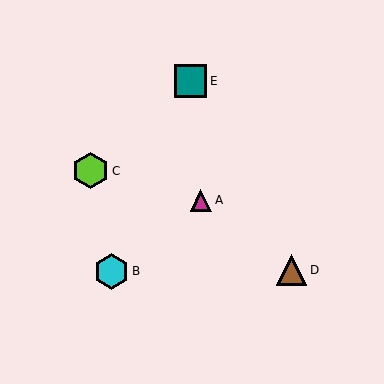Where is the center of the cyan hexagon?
The center of the cyan hexagon is at (111, 271).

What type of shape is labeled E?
Shape E is a teal square.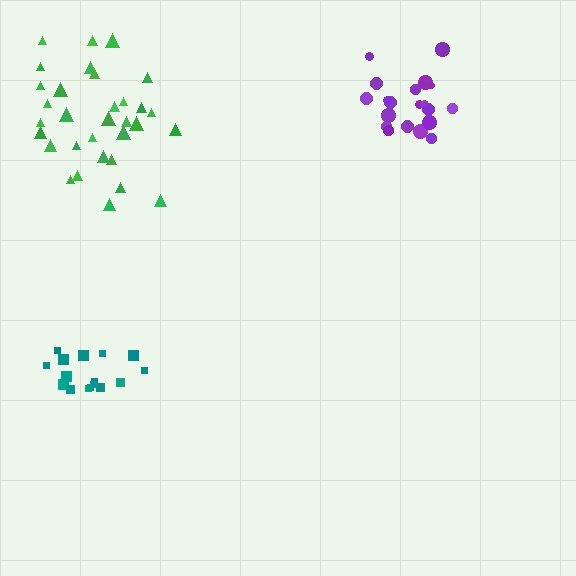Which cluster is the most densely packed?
Purple.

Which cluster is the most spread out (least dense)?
Green.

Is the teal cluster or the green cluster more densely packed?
Teal.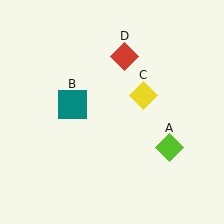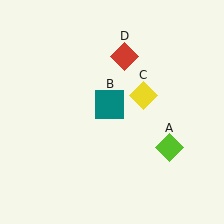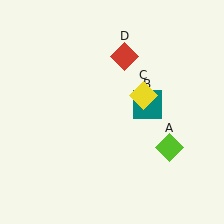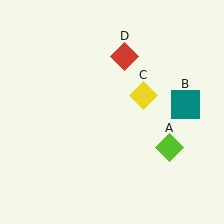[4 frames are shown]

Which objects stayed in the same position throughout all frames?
Lime diamond (object A) and yellow diamond (object C) and red diamond (object D) remained stationary.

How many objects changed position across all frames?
1 object changed position: teal square (object B).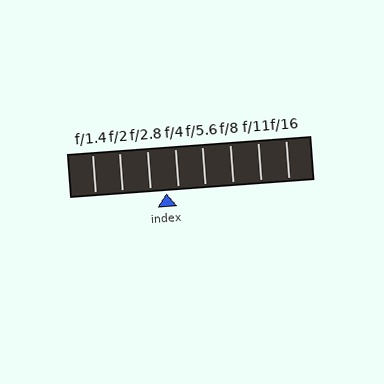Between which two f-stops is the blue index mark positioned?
The index mark is between f/2.8 and f/4.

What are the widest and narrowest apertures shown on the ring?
The widest aperture shown is f/1.4 and the narrowest is f/16.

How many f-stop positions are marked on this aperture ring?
There are 8 f-stop positions marked.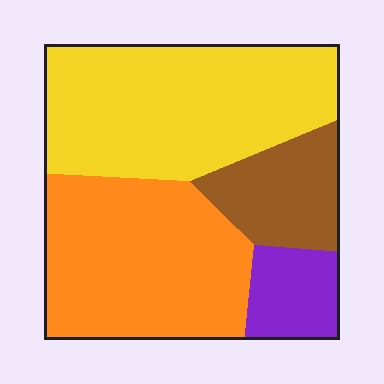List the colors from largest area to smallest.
From largest to smallest: yellow, orange, brown, purple.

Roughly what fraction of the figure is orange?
Orange takes up about three eighths (3/8) of the figure.